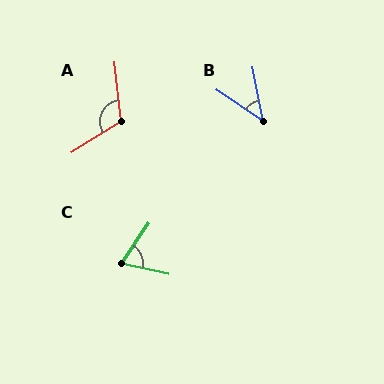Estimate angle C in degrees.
Approximately 69 degrees.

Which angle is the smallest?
B, at approximately 46 degrees.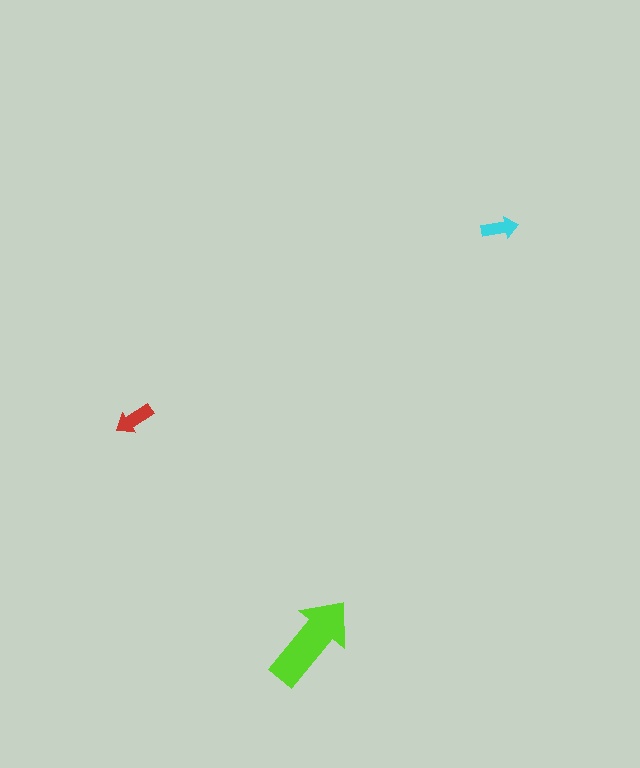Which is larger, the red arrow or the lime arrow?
The lime one.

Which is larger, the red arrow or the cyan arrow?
The red one.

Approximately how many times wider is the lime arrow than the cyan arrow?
About 2.5 times wider.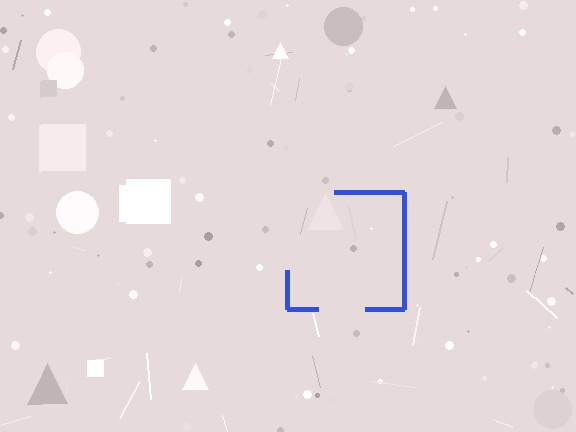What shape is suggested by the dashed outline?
The dashed outline suggests a square.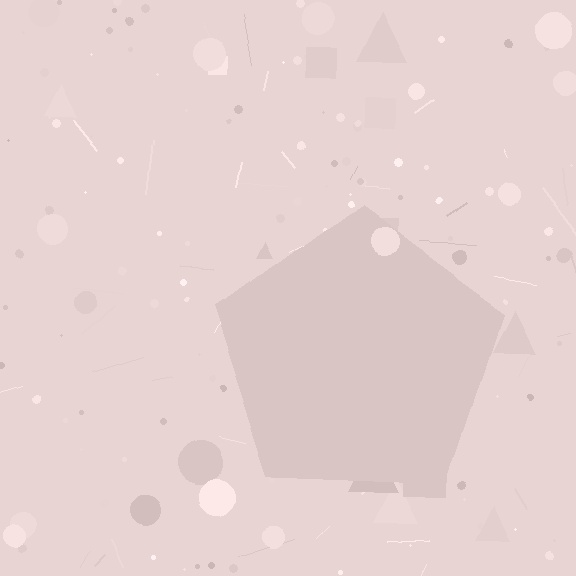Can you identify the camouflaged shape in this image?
The camouflaged shape is a pentagon.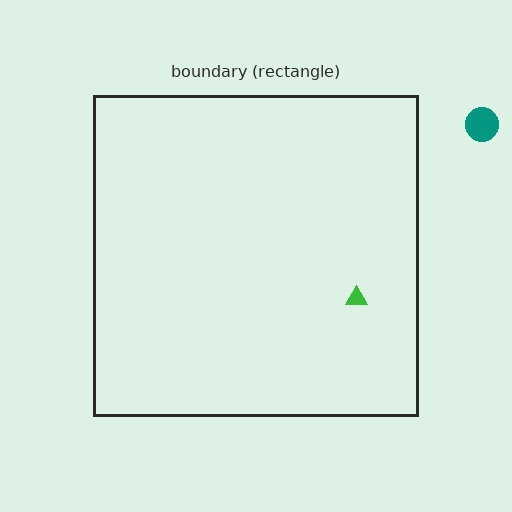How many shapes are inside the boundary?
1 inside, 1 outside.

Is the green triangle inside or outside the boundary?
Inside.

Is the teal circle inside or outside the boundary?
Outside.